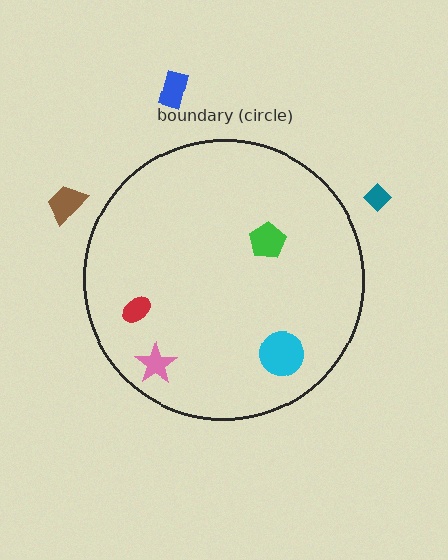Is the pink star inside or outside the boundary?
Inside.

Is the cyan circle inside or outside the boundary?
Inside.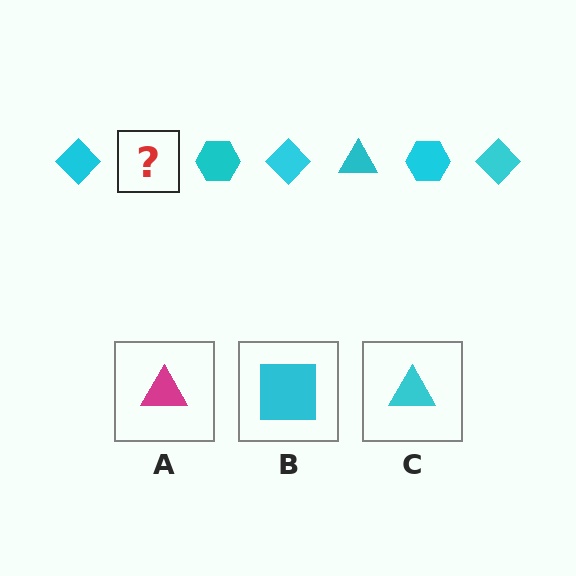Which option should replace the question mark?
Option C.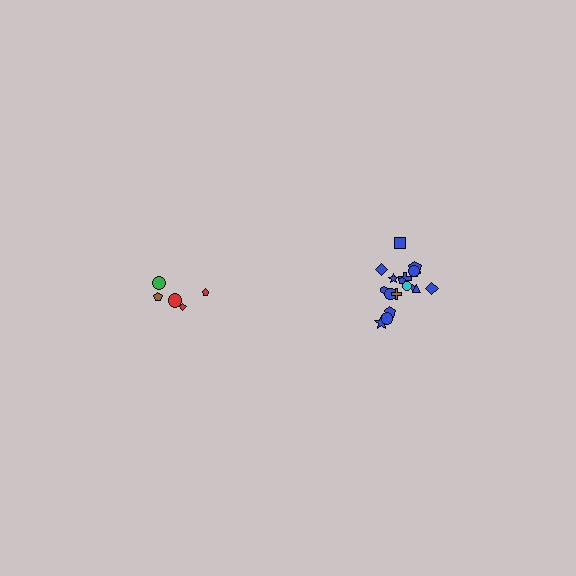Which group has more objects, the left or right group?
The right group.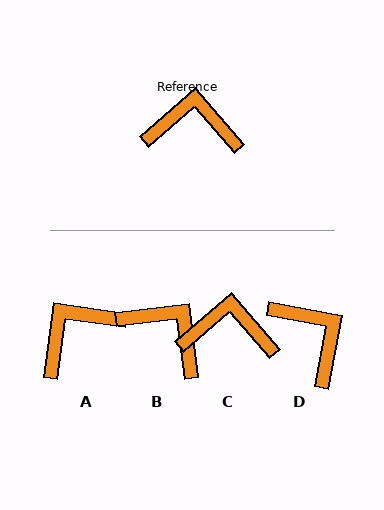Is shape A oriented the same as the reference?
No, it is off by about 41 degrees.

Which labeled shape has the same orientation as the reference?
C.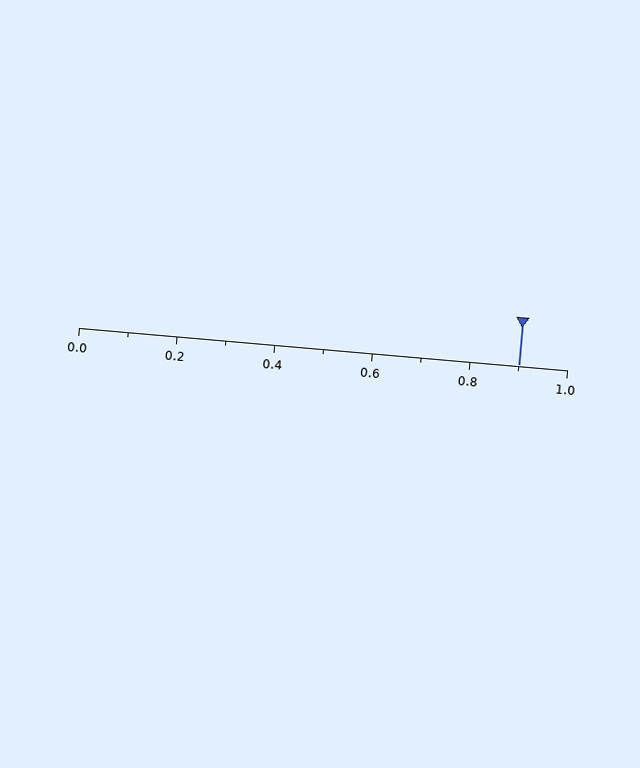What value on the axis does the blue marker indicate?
The marker indicates approximately 0.9.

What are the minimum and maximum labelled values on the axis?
The axis runs from 0.0 to 1.0.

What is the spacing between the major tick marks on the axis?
The major ticks are spaced 0.2 apart.